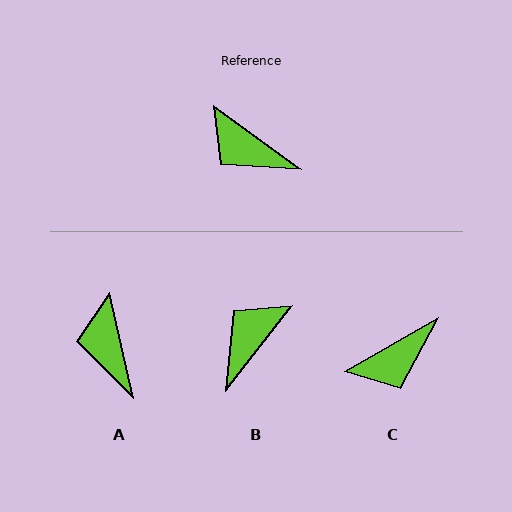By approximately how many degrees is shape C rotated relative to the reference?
Approximately 66 degrees counter-clockwise.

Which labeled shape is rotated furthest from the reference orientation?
B, about 92 degrees away.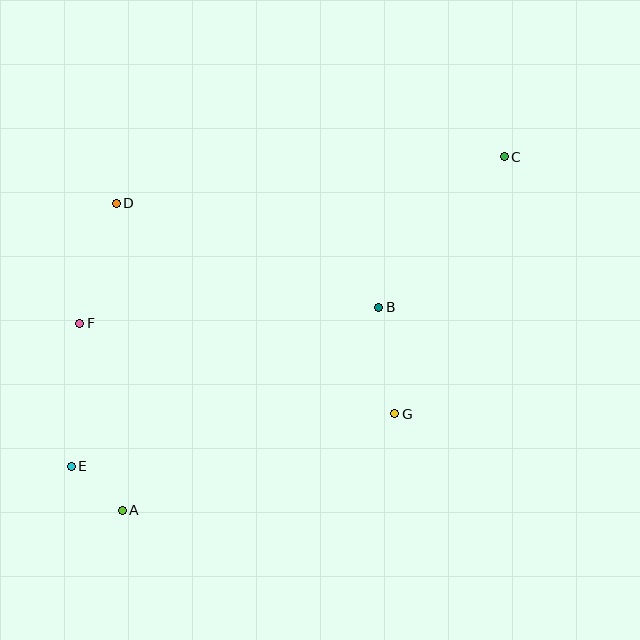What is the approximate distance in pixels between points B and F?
The distance between B and F is approximately 300 pixels.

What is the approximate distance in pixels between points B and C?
The distance between B and C is approximately 196 pixels.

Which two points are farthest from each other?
Points C and E are farthest from each other.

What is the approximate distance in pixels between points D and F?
The distance between D and F is approximately 125 pixels.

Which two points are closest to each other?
Points A and E are closest to each other.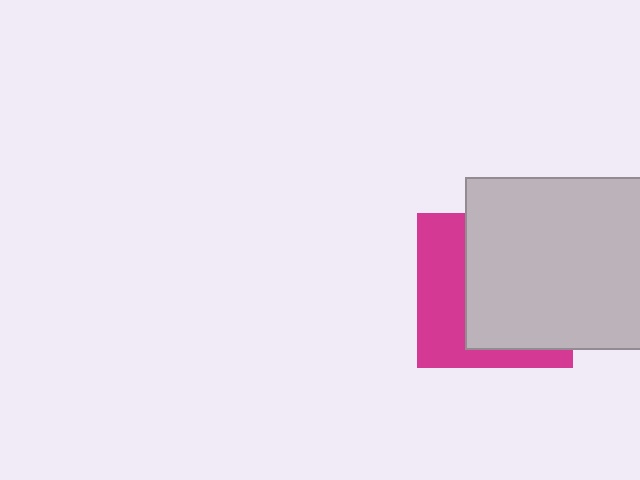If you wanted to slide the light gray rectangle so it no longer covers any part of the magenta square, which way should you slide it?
Slide it right — that is the most direct way to separate the two shapes.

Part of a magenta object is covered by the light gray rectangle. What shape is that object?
It is a square.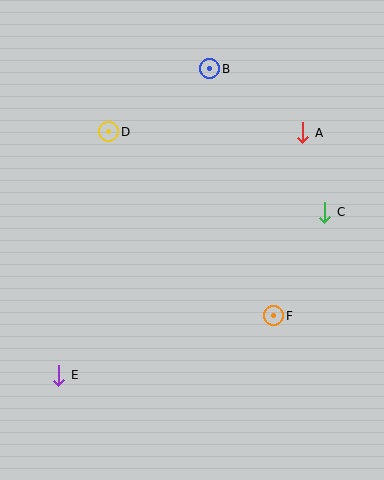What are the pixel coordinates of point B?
Point B is at (210, 69).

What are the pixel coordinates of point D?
Point D is at (109, 132).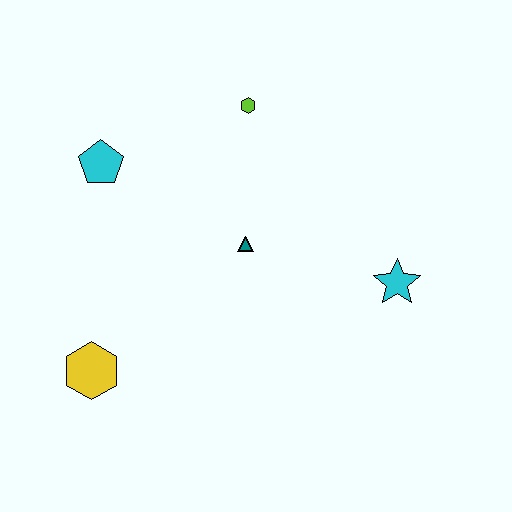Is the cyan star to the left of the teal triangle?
No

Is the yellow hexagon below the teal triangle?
Yes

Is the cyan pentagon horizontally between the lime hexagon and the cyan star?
No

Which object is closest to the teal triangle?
The lime hexagon is closest to the teal triangle.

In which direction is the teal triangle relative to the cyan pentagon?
The teal triangle is to the right of the cyan pentagon.